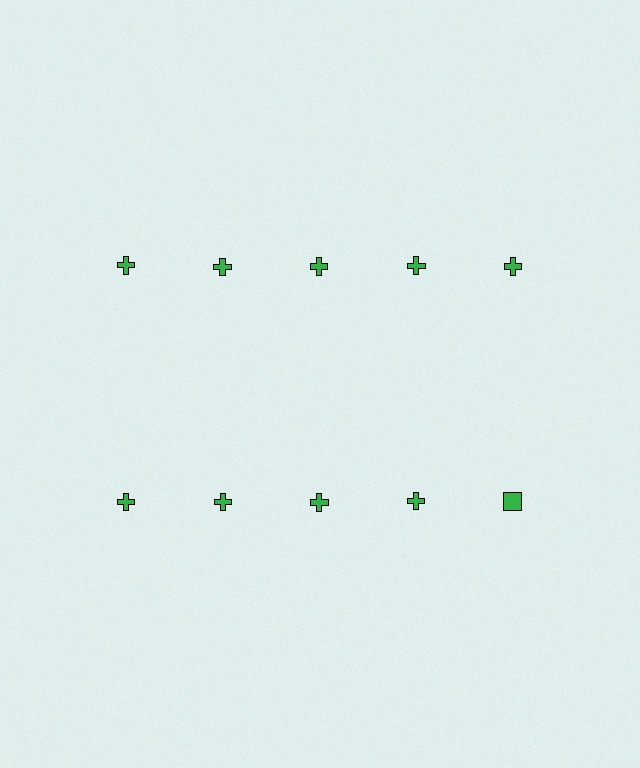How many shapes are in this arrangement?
There are 10 shapes arranged in a grid pattern.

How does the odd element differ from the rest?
It has a different shape: square instead of cross.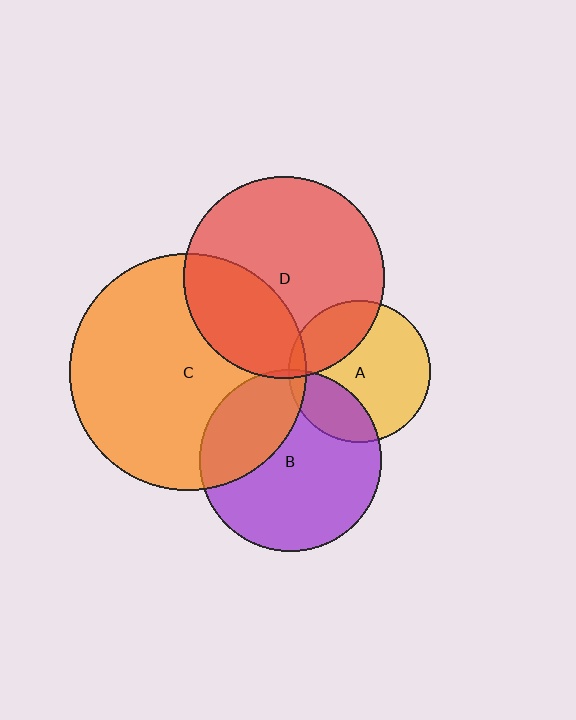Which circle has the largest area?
Circle C (orange).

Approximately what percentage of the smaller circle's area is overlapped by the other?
Approximately 5%.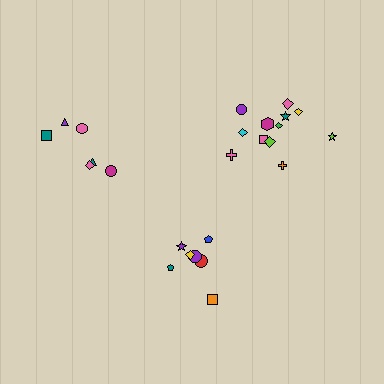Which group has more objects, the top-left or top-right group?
The top-right group.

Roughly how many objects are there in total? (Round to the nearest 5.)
Roughly 25 objects in total.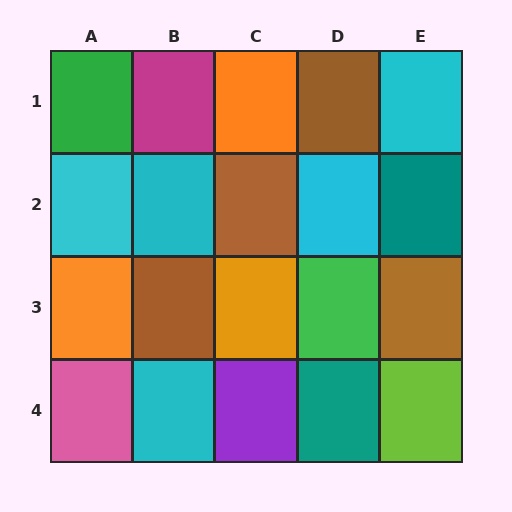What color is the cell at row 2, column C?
Brown.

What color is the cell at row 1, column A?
Green.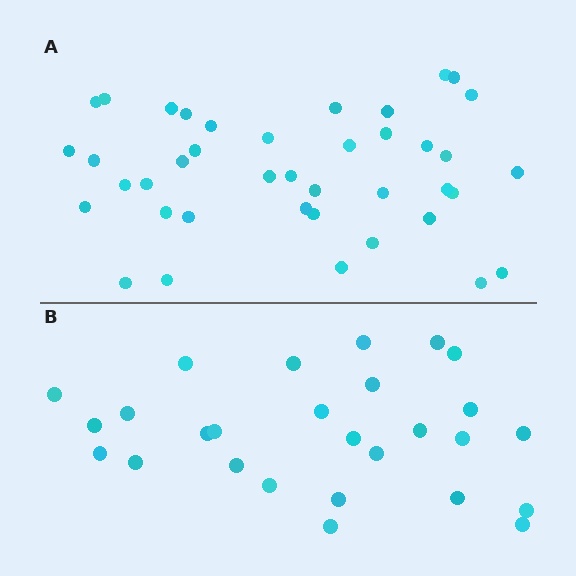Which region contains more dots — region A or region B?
Region A (the top region) has more dots.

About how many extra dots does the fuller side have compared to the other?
Region A has approximately 15 more dots than region B.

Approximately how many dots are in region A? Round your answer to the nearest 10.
About 40 dots.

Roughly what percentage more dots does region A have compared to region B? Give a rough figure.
About 50% more.